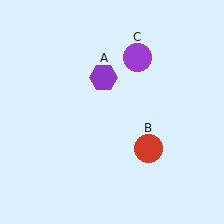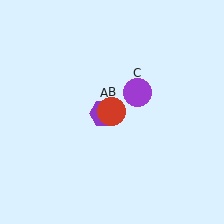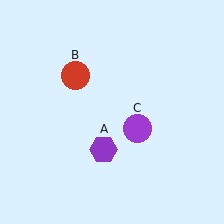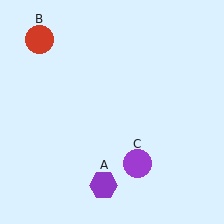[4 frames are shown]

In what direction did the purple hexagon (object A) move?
The purple hexagon (object A) moved down.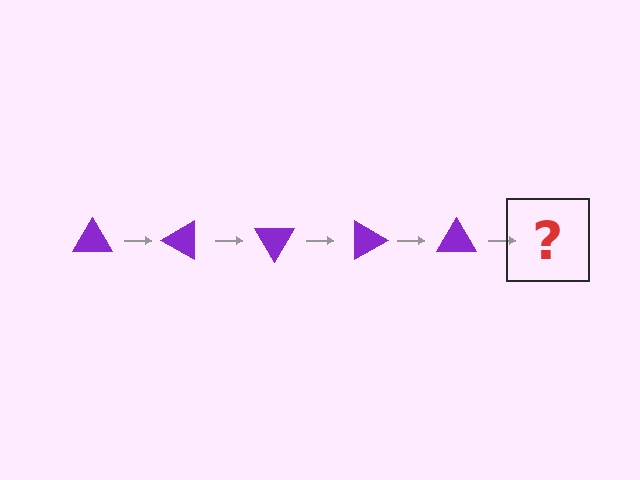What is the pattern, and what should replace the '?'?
The pattern is that the triangle rotates 30 degrees each step. The '?' should be a purple triangle rotated 150 degrees.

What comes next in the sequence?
The next element should be a purple triangle rotated 150 degrees.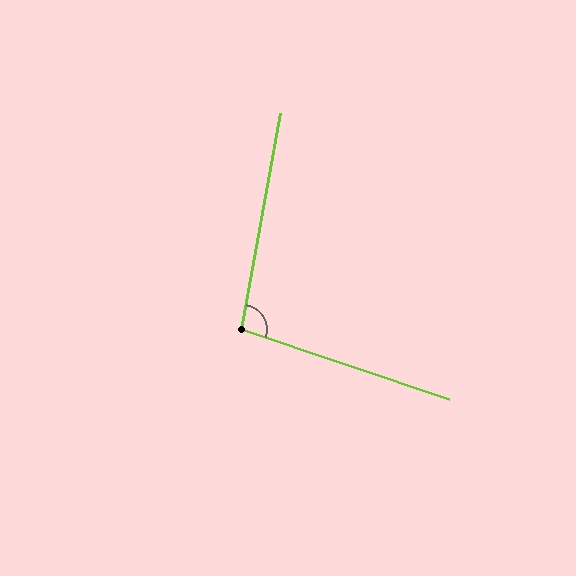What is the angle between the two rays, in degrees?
Approximately 98 degrees.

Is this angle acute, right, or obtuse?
It is obtuse.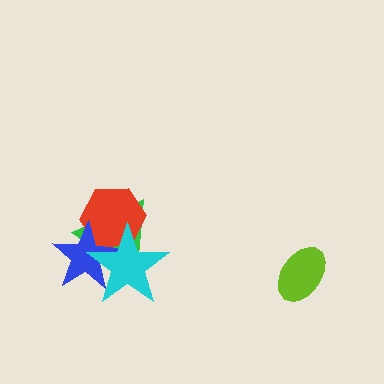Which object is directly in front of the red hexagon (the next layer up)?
The blue star is directly in front of the red hexagon.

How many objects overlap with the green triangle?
3 objects overlap with the green triangle.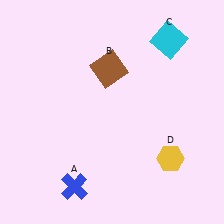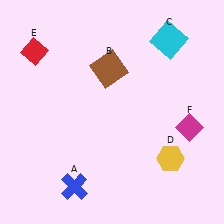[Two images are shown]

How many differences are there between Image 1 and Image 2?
There are 2 differences between the two images.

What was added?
A red diamond (E), a magenta diamond (F) were added in Image 2.